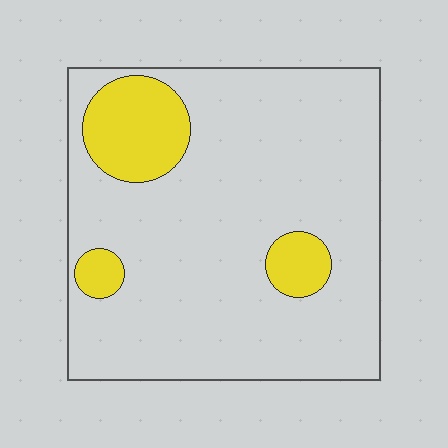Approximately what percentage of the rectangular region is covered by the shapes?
Approximately 15%.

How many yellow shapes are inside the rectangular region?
3.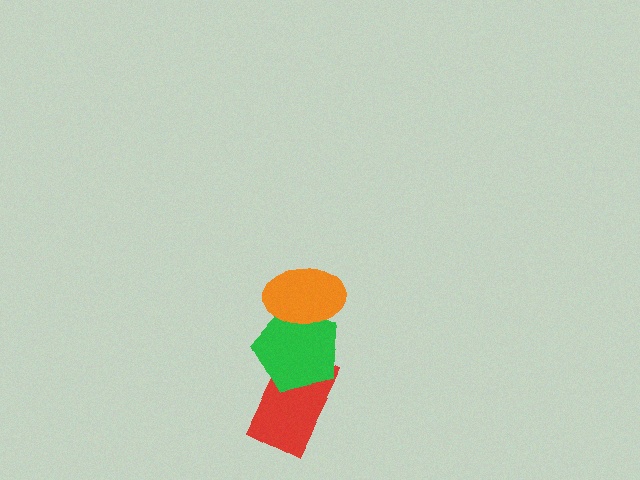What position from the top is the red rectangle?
The red rectangle is 3rd from the top.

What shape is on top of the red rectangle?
The green pentagon is on top of the red rectangle.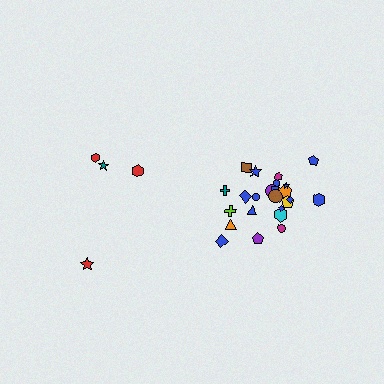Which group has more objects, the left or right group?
The right group.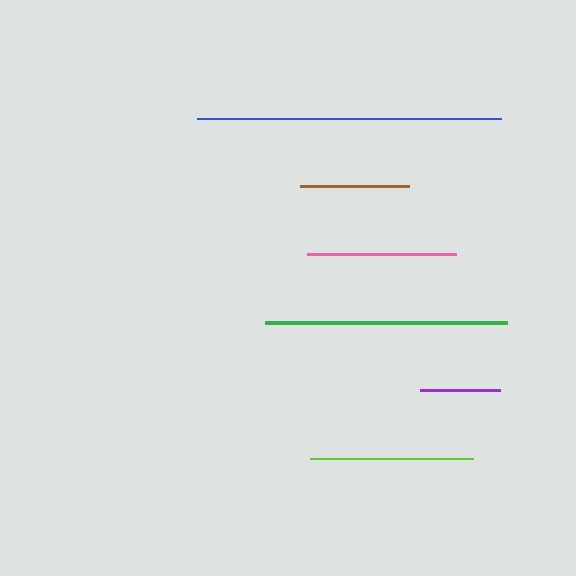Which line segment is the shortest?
The purple line is the shortest at approximately 81 pixels.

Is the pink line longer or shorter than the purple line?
The pink line is longer than the purple line.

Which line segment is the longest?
The blue line is the longest at approximately 304 pixels.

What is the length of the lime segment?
The lime segment is approximately 163 pixels long.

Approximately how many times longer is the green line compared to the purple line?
The green line is approximately 3.0 times the length of the purple line.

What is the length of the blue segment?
The blue segment is approximately 304 pixels long.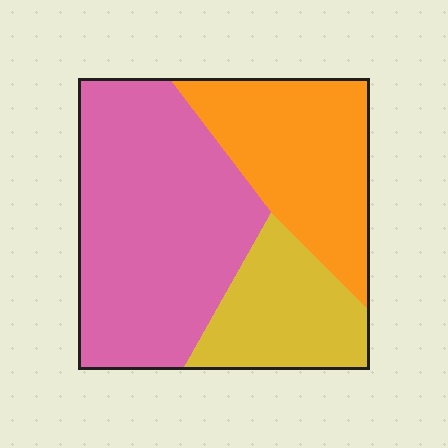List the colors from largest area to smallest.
From largest to smallest: pink, orange, yellow.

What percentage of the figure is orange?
Orange covers around 30% of the figure.